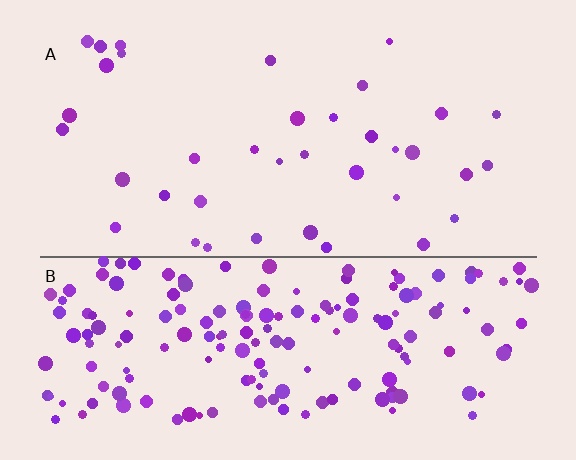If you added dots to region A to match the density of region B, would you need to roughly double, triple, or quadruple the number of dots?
Approximately quadruple.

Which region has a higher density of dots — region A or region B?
B (the bottom).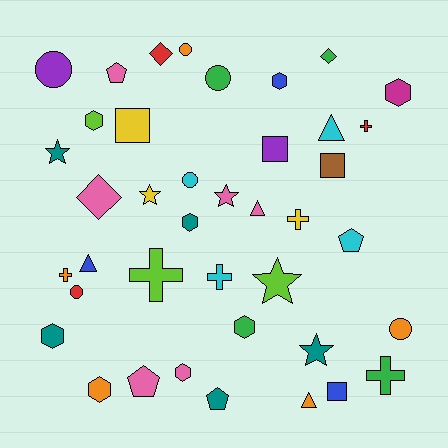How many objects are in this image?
There are 40 objects.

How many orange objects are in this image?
There are 5 orange objects.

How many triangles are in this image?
There are 4 triangles.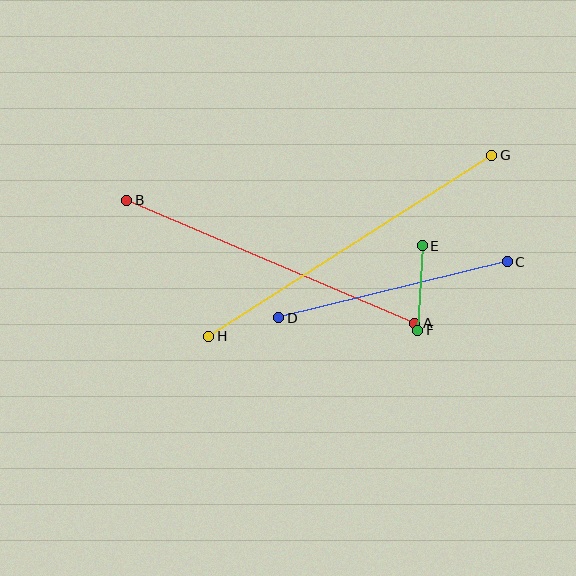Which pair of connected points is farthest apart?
Points G and H are farthest apart.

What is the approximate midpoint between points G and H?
The midpoint is at approximately (350, 246) pixels.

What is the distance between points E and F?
The distance is approximately 84 pixels.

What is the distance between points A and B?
The distance is approximately 313 pixels.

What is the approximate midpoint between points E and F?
The midpoint is at approximately (420, 288) pixels.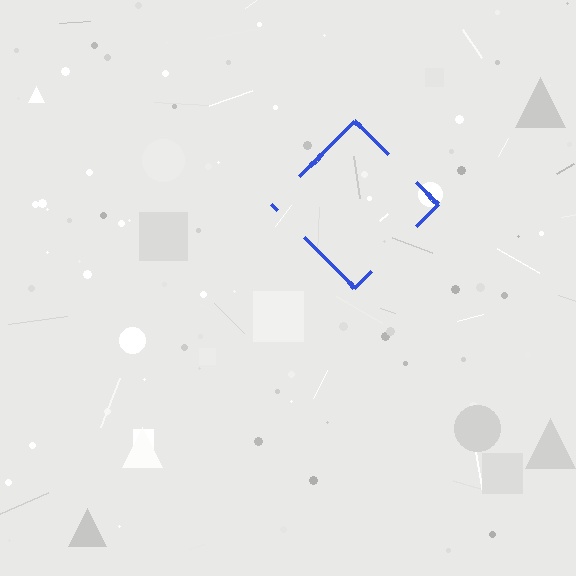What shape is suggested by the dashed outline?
The dashed outline suggests a diamond.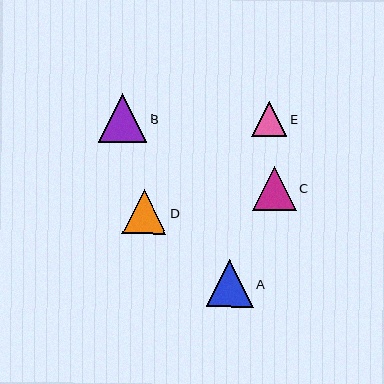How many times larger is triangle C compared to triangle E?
Triangle C is approximately 1.3 times the size of triangle E.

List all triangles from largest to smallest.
From largest to smallest: B, A, D, C, E.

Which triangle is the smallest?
Triangle E is the smallest with a size of approximately 35 pixels.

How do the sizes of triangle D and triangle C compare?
Triangle D and triangle C are approximately the same size.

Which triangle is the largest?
Triangle B is the largest with a size of approximately 49 pixels.